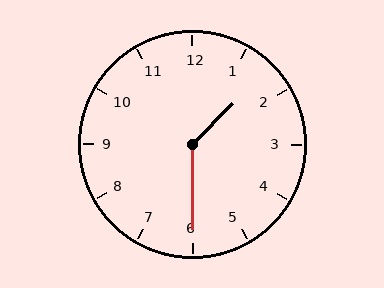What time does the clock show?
1:30.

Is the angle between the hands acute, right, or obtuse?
It is obtuse.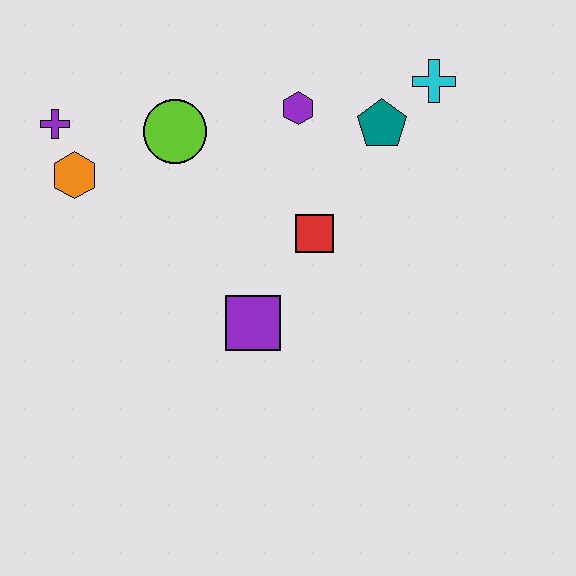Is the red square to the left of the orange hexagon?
No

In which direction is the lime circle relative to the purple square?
The lime circle is above the purple square.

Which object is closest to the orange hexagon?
The purple cross is closest to the orange hexagon.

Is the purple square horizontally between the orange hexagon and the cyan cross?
Yes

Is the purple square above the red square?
No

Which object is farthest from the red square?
The purple cross is farthest from the red square.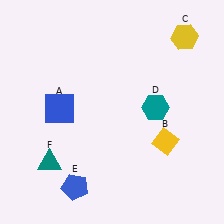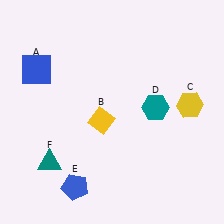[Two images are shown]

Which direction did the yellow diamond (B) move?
The yellow diamond (B) moved left.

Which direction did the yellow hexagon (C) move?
The yellow hexagon (C) moved down.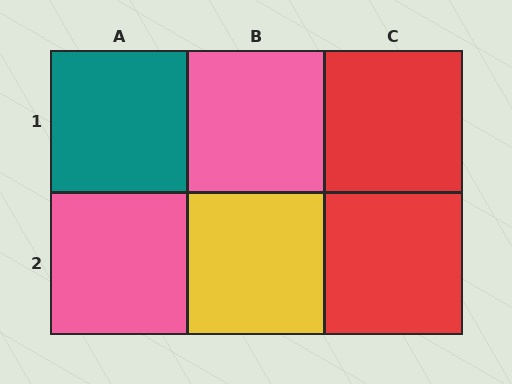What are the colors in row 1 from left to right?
Teal, pink, red.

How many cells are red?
2 cells are red.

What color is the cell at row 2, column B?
Yellow.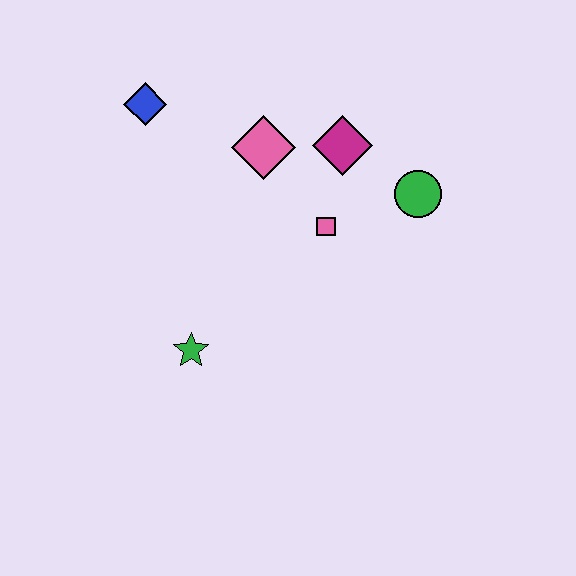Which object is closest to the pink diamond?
The magenta diamond is closest to the pink diamond.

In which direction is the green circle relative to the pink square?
The green circle is to the right of the pink square.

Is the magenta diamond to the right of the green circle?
No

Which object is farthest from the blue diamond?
The green circle is farthest from the blue diamond.